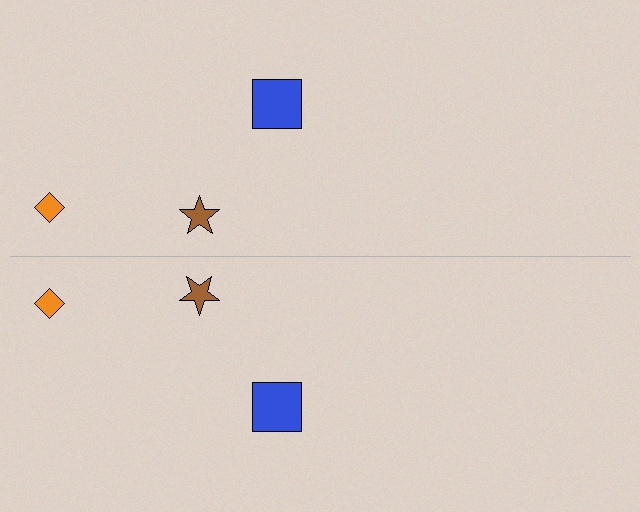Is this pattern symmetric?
Yes, this pattern has bilateral (reflection) symmetry.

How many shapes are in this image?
There are 6 shapes in this image.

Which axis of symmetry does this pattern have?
The pattern has a horizontal axis of symmetry running through the center of the image.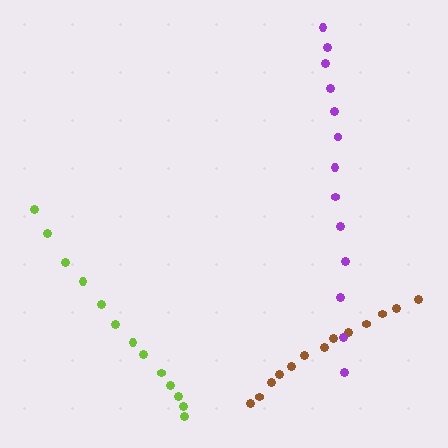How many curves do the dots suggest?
There are 3 distinct paths.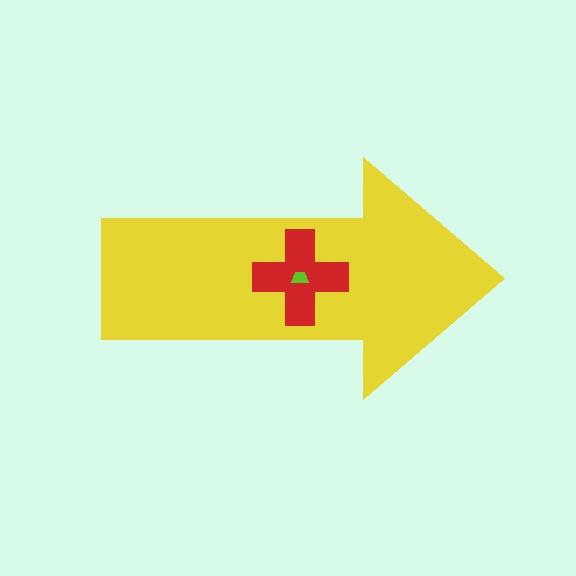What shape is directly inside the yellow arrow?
The red cross.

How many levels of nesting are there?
3.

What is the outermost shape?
The yellow arrow.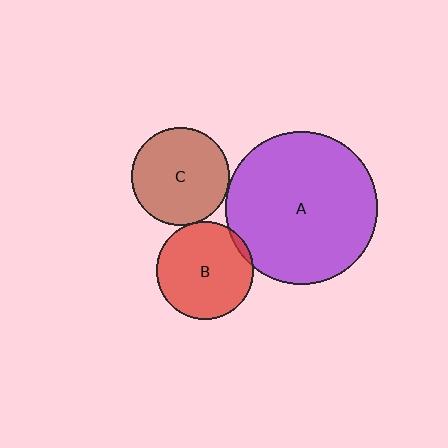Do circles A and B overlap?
Yes.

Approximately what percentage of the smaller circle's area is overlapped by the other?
Approximately 5%.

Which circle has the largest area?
Circle A (purple).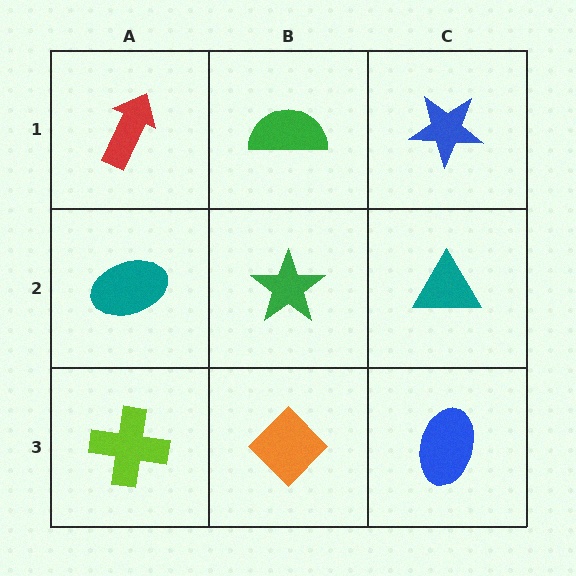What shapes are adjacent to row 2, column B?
A green semicircle (row 1, column B), an orange diamond (row 3, column B), a teal ellipse (row 2, column A), a teal triangle (row 2, column C).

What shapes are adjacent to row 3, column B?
A green star (row 2, column B), a lime cross (row 3, column A), a blue ellipse (row 3, column C).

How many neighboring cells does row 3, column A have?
2.